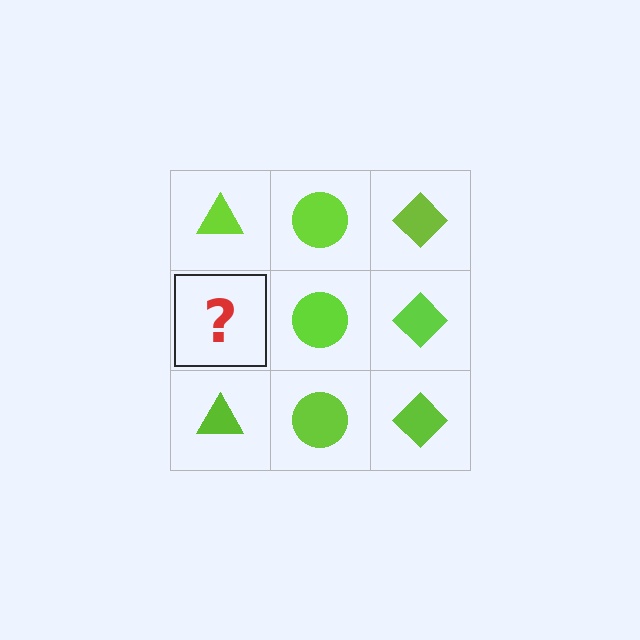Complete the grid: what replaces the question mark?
The question mark should be replaced with a lime triangle.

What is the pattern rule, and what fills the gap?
The rule is that each column has a consistent shape. The gap should be filled with a lime triangle.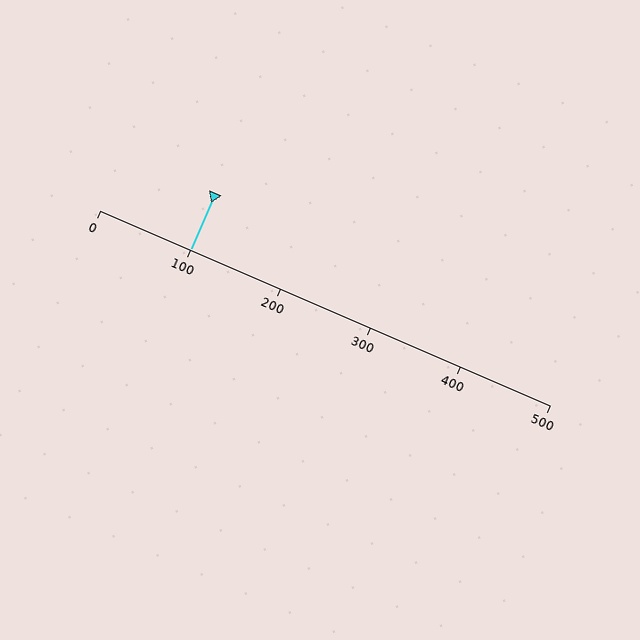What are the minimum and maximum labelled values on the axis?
The axis runs from 0 to 500.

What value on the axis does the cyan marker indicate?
The marker indicates approximately 100.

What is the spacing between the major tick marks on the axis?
The major ticks are spaced 100 apart.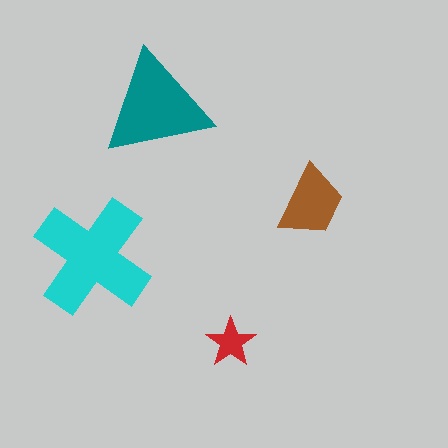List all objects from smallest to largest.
The red star, the brown trapezoid, the teal triangle, the cyan cross.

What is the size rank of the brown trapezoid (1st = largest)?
3rd.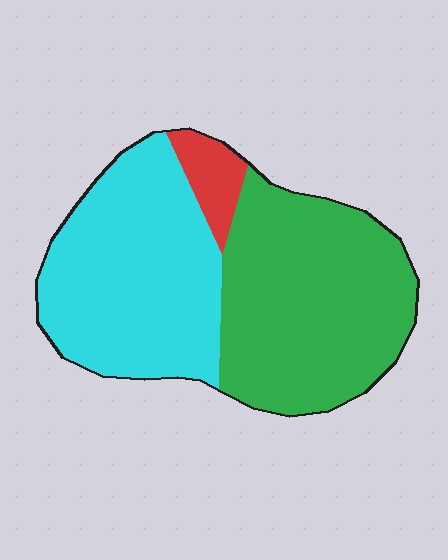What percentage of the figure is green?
Green takes up about one half (1/2) of the figure.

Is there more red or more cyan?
Cyan.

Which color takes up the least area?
Red, at roughly 5%.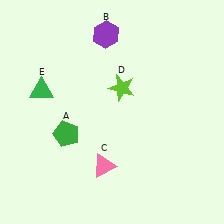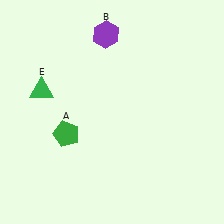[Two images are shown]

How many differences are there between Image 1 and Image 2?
There are 2 differences between the two images.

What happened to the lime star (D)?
The lime star (D) was removed in Image 2. It was in the top-right area of Image 1.